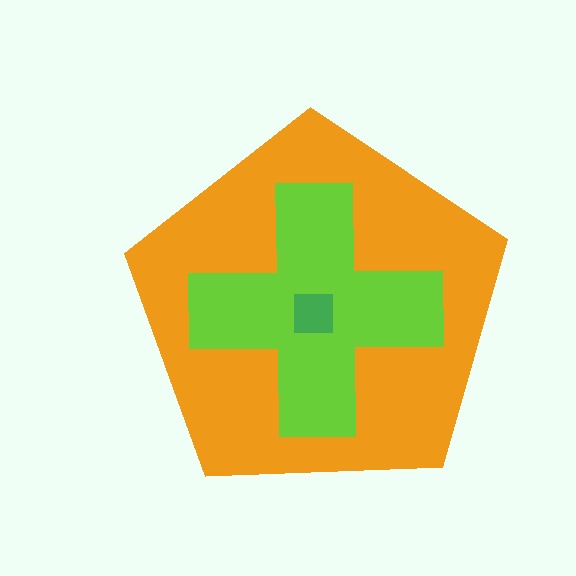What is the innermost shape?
The green square.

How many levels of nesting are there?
3.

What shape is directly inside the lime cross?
The green square.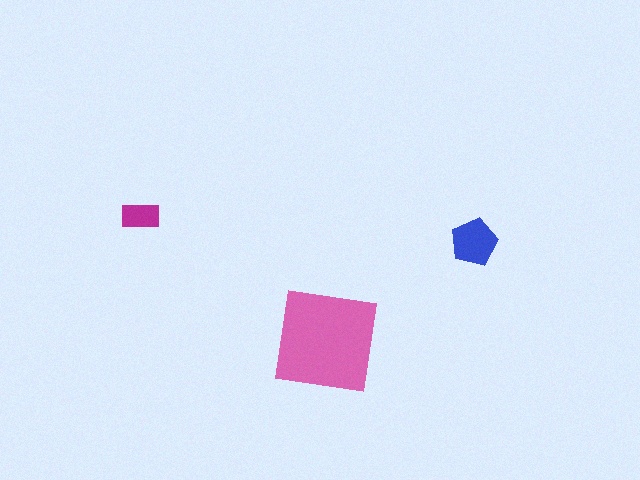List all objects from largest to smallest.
The pink square, the blue pentagon, the magenta rectangle.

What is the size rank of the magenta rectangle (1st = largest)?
3rd.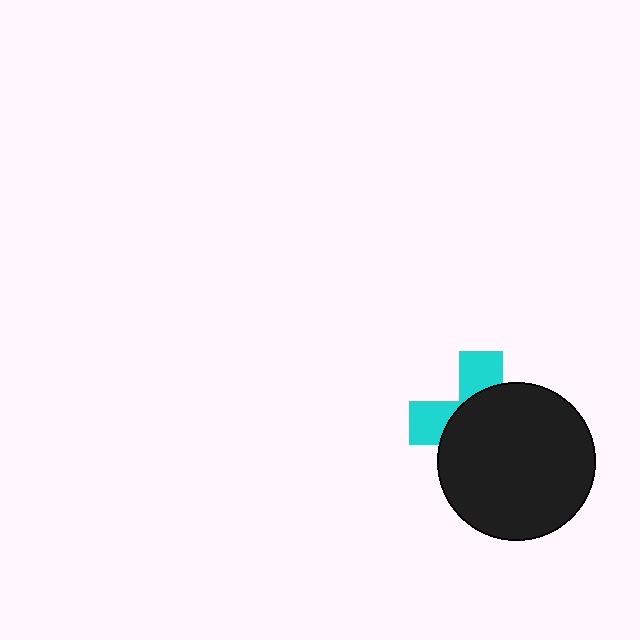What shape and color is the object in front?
The object in front is a black circle.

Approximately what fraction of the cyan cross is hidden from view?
Roughly 68% of the cyan cross is hidden behind the black circle.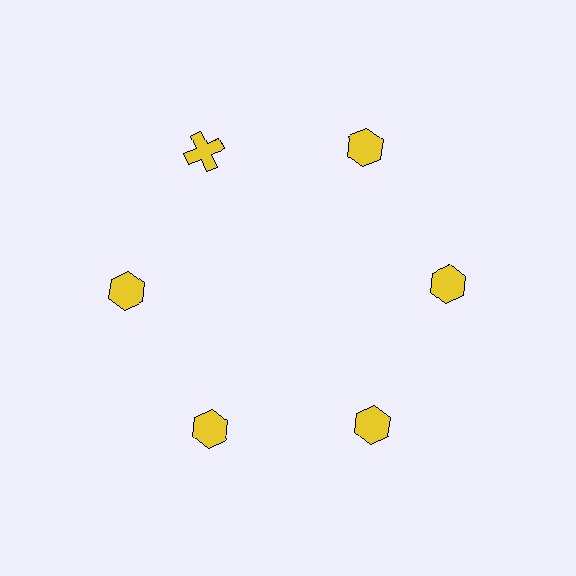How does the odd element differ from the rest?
It has a different shape: cross instead of hexagon.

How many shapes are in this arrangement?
There are 6 shapes arranged in a ring pattern.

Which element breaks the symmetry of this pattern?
The yellow cross at roughly the 11 o'clock position breaks the symmetry. All other shapes are yellow hexagons.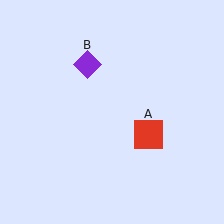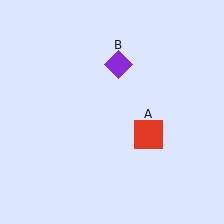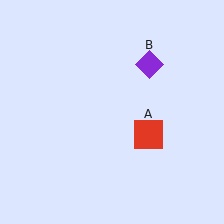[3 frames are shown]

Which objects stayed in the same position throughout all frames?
Red square (object A) remained stationary.